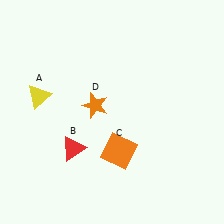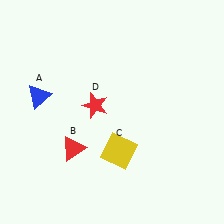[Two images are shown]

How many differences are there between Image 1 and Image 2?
There are 3 differences between the two images.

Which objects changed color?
A changed from yellow to blue. C changed from orange to yellow. D changed from orange to red.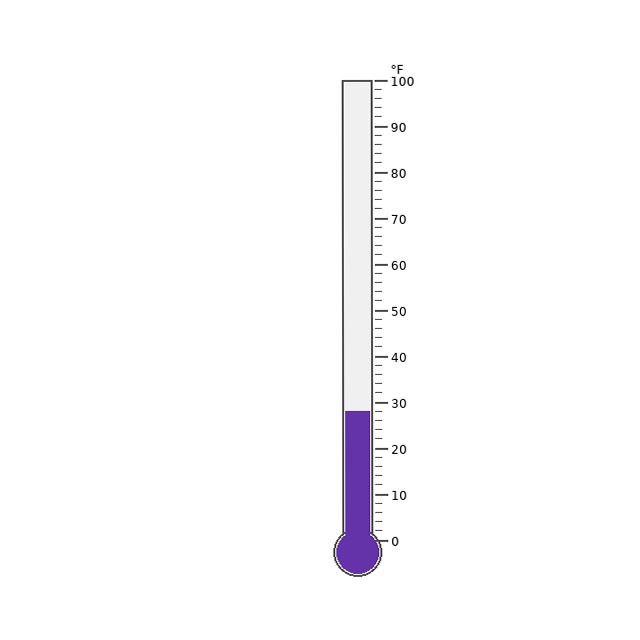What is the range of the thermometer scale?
The thermometer scale ranges from 0°F to 100°F.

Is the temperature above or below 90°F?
The temperature is below 90°F.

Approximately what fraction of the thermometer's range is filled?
The thermometer is filled to approximately 30% of its range.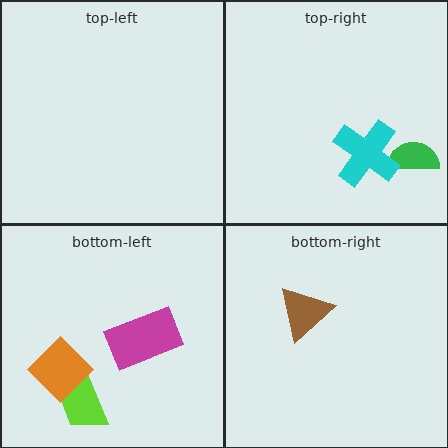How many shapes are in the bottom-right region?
1.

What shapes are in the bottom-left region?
The magenta rectangle, the lime trapezoid, the orange diamond.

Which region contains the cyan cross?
The top-right region.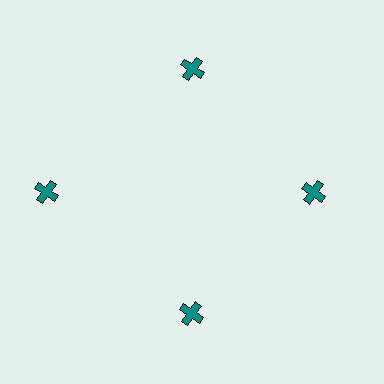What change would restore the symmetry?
The symmetry would be restored by moving it inward, back onto the ring so that all 4 crosses sit at equal angles and equal distance from the center.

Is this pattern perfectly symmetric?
No. The 4 teal crosses are arranged in a ring, but one element near the 9 o'clock position is pushed outward from the center, breaking the 4-fold rotational symmetry.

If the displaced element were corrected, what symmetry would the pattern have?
It would have 4-fold rotational symmetry — the pattern would map onto itself every 90 degrees.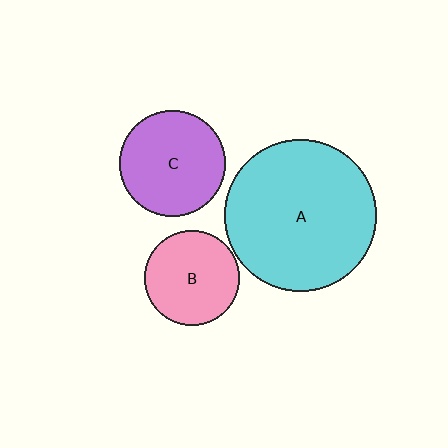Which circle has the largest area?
Circle A (cyan).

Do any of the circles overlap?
No, none of the circles overlap.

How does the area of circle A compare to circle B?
Approximately 2.6 times.